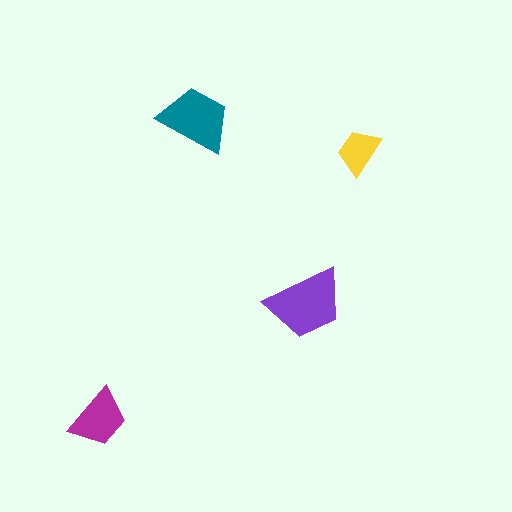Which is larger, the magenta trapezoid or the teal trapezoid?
The teal one.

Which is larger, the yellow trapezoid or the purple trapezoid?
The purple one.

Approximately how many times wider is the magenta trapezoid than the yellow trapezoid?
About 1.5 times wider.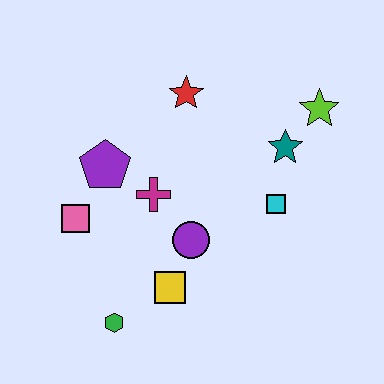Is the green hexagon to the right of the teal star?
No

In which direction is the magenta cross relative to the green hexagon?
The magenta cross is above the green hexagon.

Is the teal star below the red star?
Yes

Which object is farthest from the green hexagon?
The lime star is farthest from the green hexagon.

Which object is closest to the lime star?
The teal star is closest to the lime star.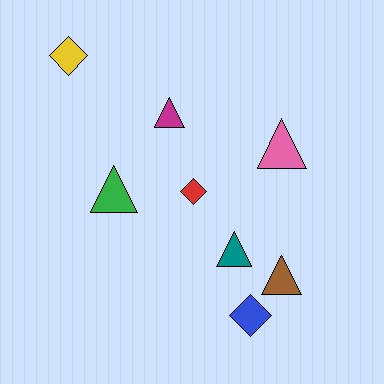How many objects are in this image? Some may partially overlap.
There are 8 objects.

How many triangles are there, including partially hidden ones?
There are 5 triangles.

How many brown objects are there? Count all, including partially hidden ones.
There is 1 brown object.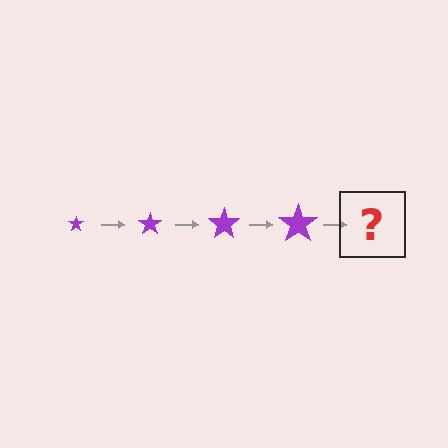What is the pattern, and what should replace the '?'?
The pattern is that the star gets progressively larger each step. The '?' should be a purple star, larger than the previous one.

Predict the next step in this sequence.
The next step is a purple star, larger than the previous one.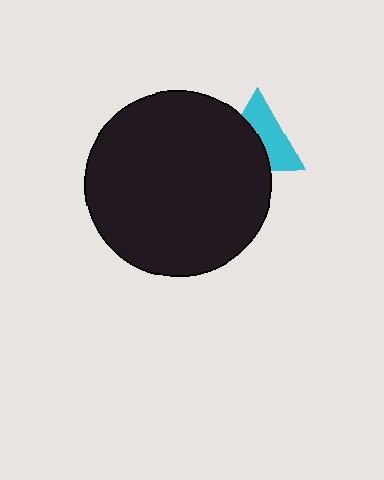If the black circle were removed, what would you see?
You would see the complete cyan triangle.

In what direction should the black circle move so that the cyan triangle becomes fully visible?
The black circle should move left. That is the shortest direction to clear the overlap and leave the cyan triangle fully visible.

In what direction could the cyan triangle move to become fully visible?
The cyan triangle could move right. That would shift it out from behind the black circle entirely.